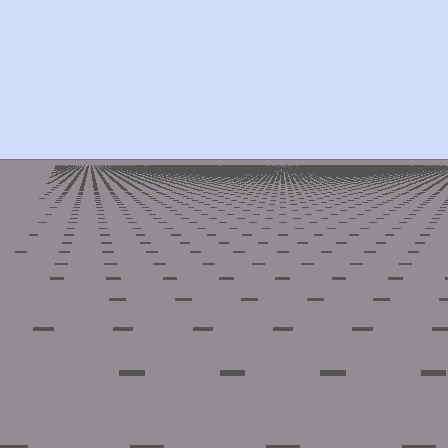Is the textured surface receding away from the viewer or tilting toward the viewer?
The surface is receding away from the viewer. Texture elements get smaller and denser toward the top.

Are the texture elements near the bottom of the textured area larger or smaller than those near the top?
Larger. Near the bottom, elements are closer to the viewer and appear at a bigger on-screen size.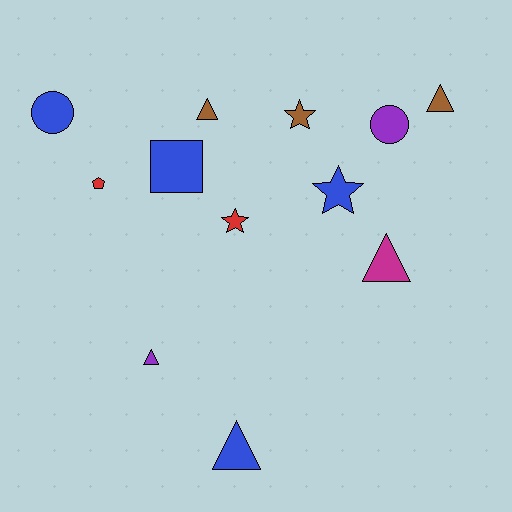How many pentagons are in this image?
There is 1 pentagon.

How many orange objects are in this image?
There are no orange objects.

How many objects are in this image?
There are 12 objects.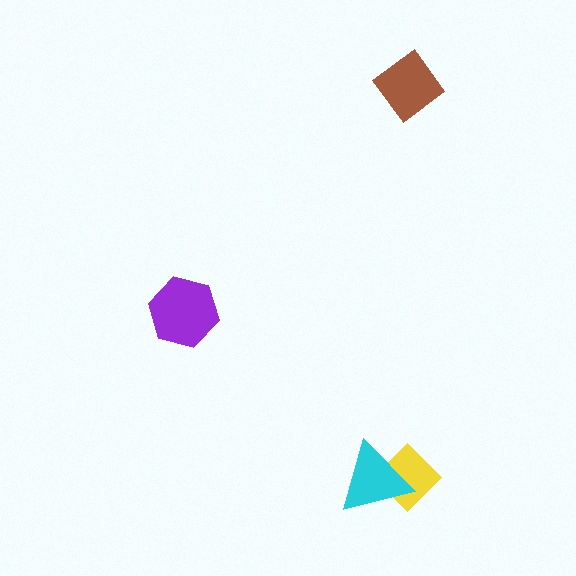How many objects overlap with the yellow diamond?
1 object overlaps with the yellow diamond.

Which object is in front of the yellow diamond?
The cyan triangle is in front of the yellow diamond.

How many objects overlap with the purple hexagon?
0 objects overlap with the purple hexagon.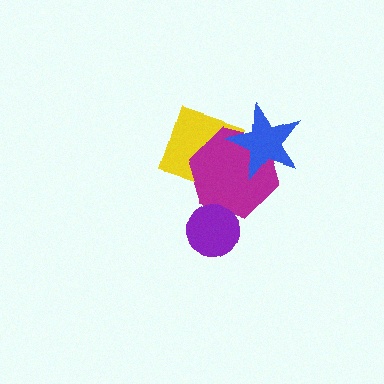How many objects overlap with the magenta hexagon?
3 objects overlap with the magenta hexagon.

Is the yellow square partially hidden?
Yes, it is partially covered by another shape.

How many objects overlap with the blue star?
2 objects overlap with the blue star.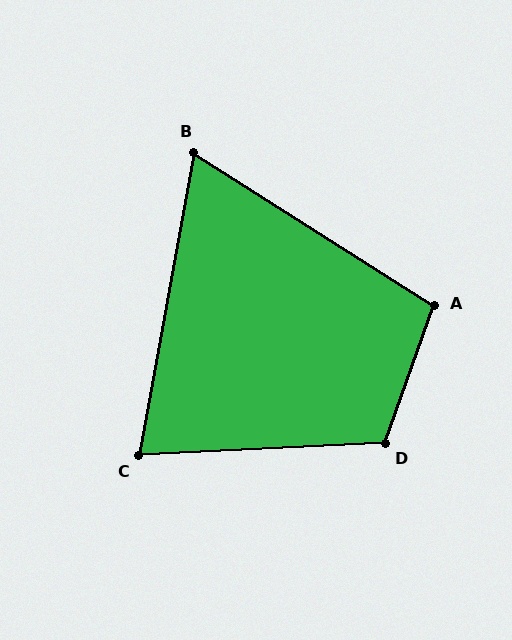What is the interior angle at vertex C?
Approximately 77 degrees (acute).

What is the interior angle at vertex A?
Approximately 103 degrees (obtuse).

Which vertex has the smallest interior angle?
B, at approximately 68 degrees.